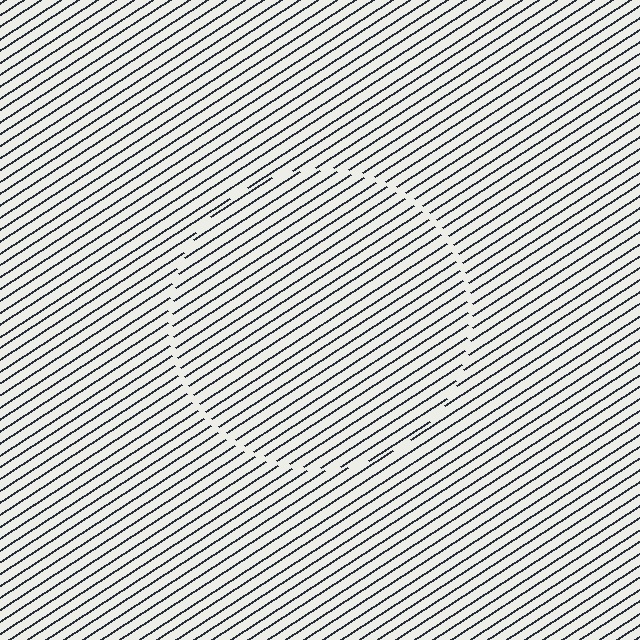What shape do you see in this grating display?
An illusory circle. The interior of the shape contains the same grating, shifted by half a period — the contour is defined by the phase discontinuity where line-ends from the inner and outer gratings abut.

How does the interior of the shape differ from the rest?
The interior of the shape contains the same grating, shifted by half a period — the contour is defined by the phase discontinuity where line-ends from the inner and outer gratings abut.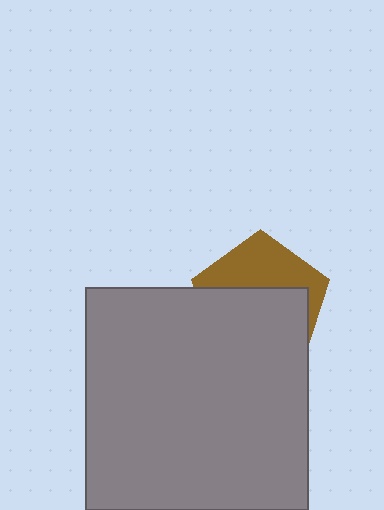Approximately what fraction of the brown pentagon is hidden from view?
Roughly 60% of the brown pentagon is hidden behind the gray square.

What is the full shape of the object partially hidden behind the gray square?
The partially hidden object is a brown pentagon.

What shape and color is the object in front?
The object in front is a gray square.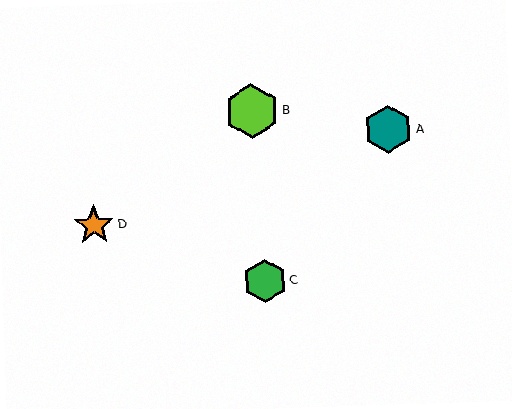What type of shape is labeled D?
Shape D is an orange star.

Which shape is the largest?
The lime hexagon (labeled B) is the largest.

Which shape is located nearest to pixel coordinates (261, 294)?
The green hexagon (labeled C) at (265, 281) is nearest to that location.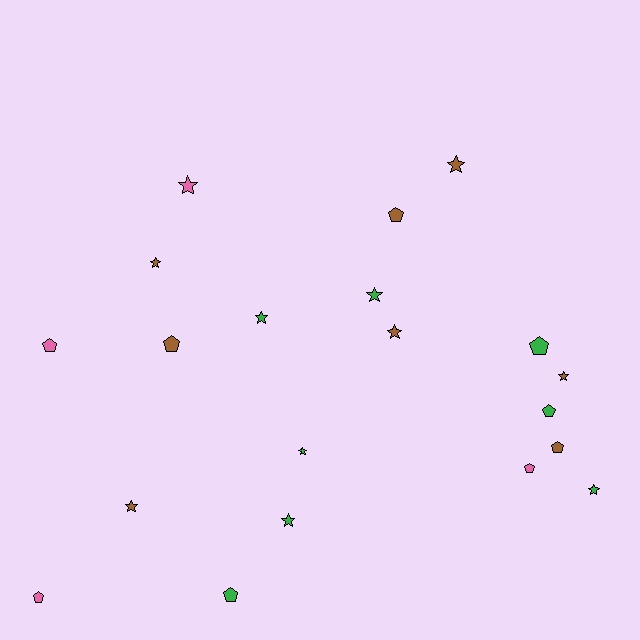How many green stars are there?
There are 5 green stars.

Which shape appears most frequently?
Star, with 11 objects.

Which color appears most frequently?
Brown, with 8 objects.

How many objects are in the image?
There are 20 objects.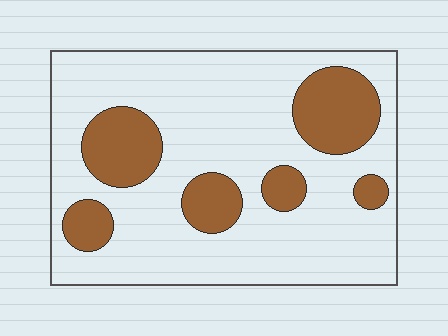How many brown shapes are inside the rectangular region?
6.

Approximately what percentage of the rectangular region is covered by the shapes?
Approximately 25%.